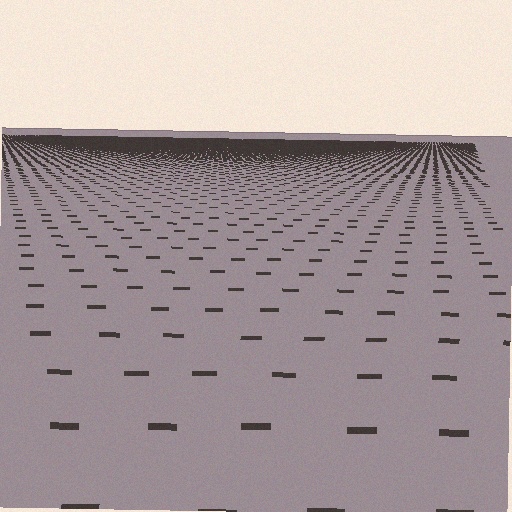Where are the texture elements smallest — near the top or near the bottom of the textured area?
Near the top.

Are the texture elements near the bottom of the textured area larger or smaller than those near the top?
Larger. Near the bottom, elements are closer to the viewer and appear at a bigger on-screen size.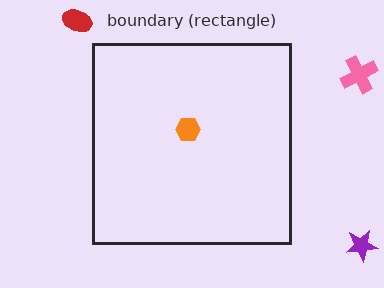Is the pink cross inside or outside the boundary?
Outside.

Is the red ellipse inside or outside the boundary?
Outside.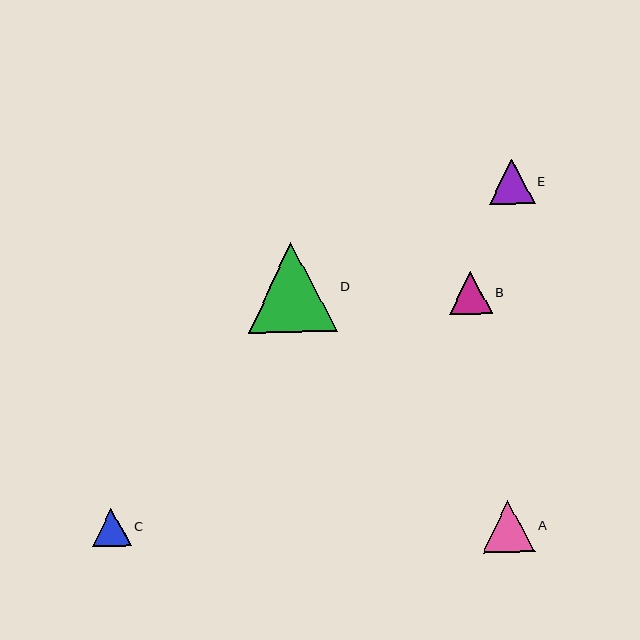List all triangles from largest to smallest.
From largest to smallest: D, A, E, B, C.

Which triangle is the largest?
Triangle D is the largest with a size of approximately 90 pixels.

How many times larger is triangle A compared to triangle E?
Triangle A is approximately 1.1 times the size of triangle E.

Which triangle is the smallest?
Triangle C is the smallest with a size of approximately 39 pixels.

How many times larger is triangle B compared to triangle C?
Triangle B is approximately 1.1 times the size of triangle C.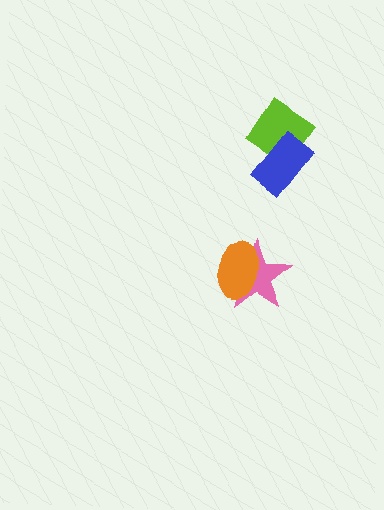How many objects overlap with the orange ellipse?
1 object overlaps with the orange ellipse.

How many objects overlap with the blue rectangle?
1 object overlaps with the blue rectangle.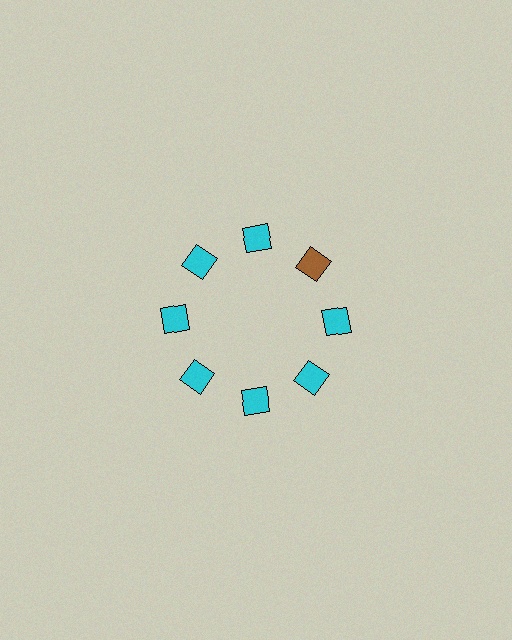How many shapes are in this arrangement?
There are 8 shapes arranged in a ring pattern.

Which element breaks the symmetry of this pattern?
The brown square at roughly the 2 o'clock position breaks the symmetry. All other shapes are cyan squares.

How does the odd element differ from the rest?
It has a different color: brown instead of cyan.